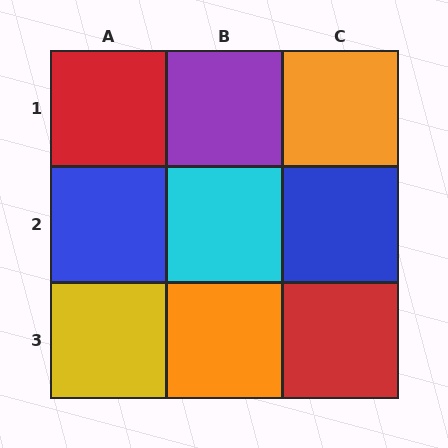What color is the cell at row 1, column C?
Orange.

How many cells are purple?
1 cell is purple.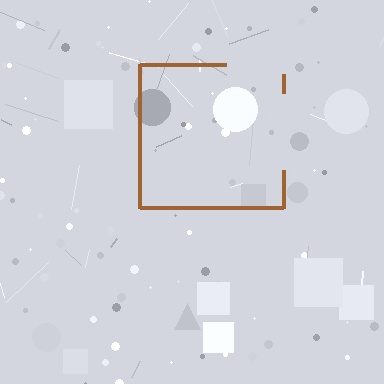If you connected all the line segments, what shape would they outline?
They would outline a square.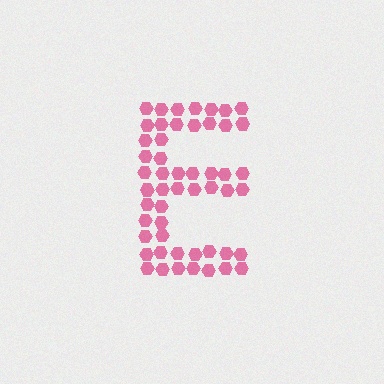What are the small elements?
The small elements are hexagons.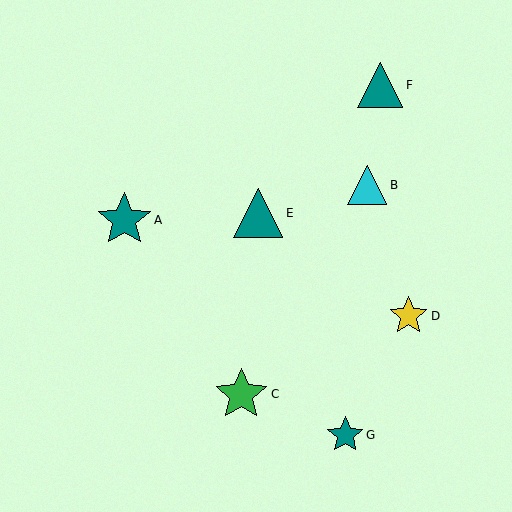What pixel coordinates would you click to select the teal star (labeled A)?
Click at (124, 220) to select the teal star A.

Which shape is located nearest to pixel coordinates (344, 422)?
The teal star (labeled G) at (345, 435) is nearest to that location.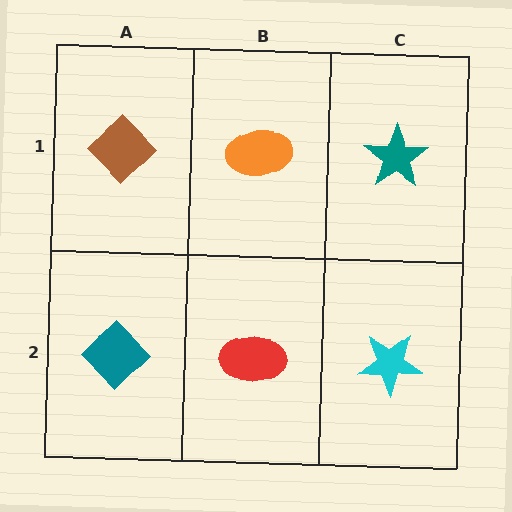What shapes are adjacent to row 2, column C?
A teal star (row 1, column C), a red ellipse (row 2, column B).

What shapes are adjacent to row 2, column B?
An orange ellipse (row 1, column B), a teal diamond (row 2, column A), a cyan star (row 2, column C).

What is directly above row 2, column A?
A brown diamond.